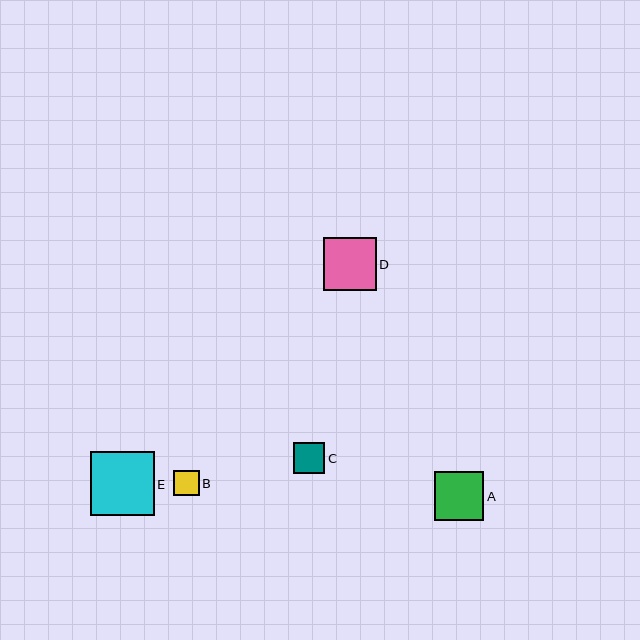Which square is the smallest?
Square B is the smallest with a size of approximately 25 pixels.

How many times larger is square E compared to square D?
Square E is approximately 1.2 times the size of square D.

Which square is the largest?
Square E is the largest with a size of approximately 64 pixels.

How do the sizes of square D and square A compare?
Square D and square A are approximately the same size.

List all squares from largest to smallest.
From largest to smallest: E, D, A, C, B.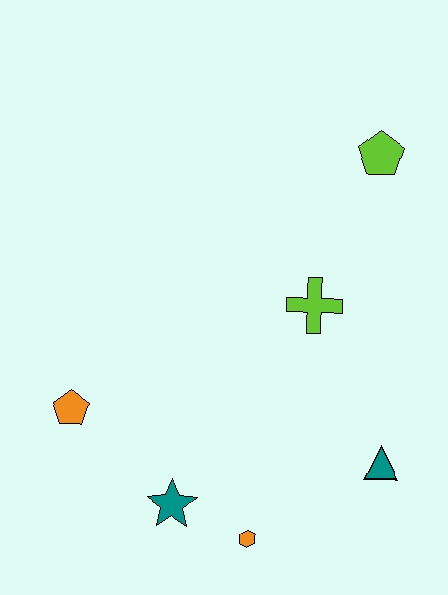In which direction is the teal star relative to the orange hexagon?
The teal star is to the left of the orange hexagon.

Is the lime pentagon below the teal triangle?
No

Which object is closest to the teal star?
The orange hexagon is closest to the teal star.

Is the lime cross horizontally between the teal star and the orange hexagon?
No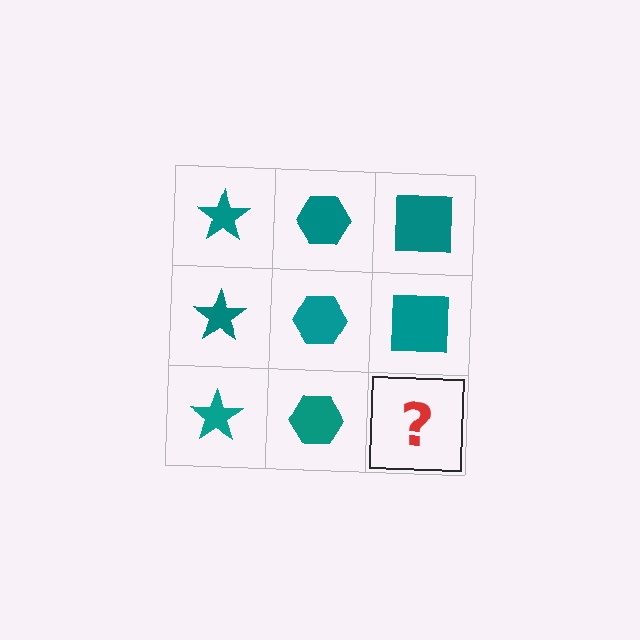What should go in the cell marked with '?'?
The missing cell should contain a teal square.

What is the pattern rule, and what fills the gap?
The rule is that each column has a consistent shape. The gap should be filled with a teal square.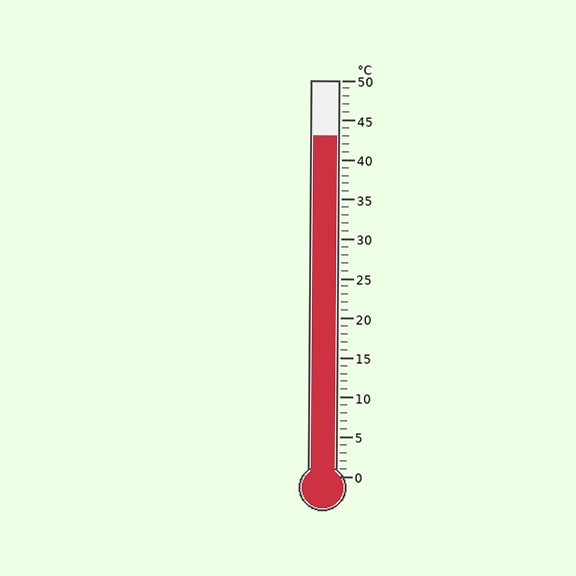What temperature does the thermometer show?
The thermometer shows approximately 43°C.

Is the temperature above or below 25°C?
The temperature is above 25°C.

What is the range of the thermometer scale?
The thermometer scale ranges from 0°C to 50°C.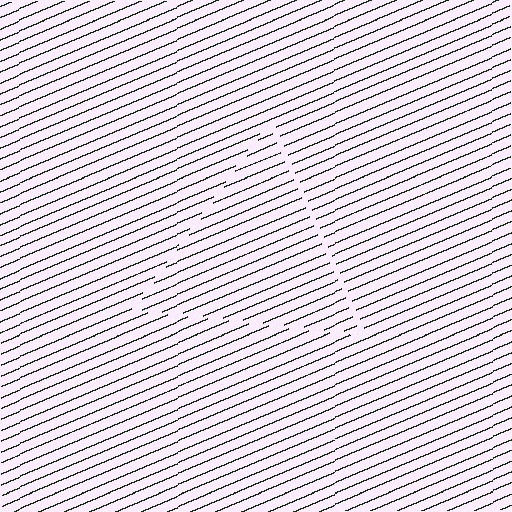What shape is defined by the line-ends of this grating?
An illusory triangle. The interior of the shape contains the same grating, shifted by half a period — the contour is defined by the phase discontinuity where line-ends from the inner and outer gratings abut.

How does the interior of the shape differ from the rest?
The interior of the shape contains the same grating, shifted by half a period — the contour is defined by the phase discontinuity where line-ends from the inner and outer gratings abut.